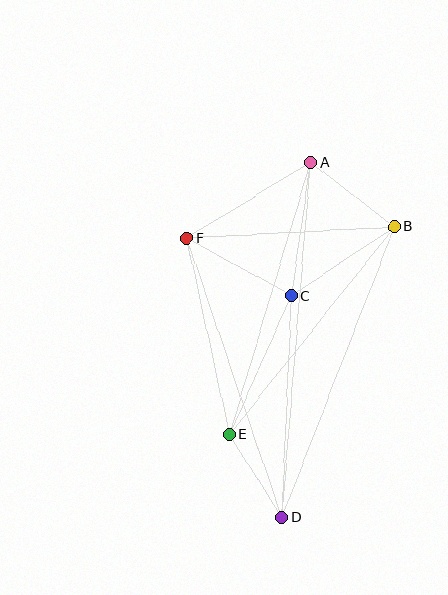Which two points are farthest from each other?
Points A and D are farthest from each other.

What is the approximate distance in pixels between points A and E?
The distance between A and E is approximately 284 pixels.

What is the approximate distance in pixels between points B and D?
The distance between B and D is approximately 312 pixels.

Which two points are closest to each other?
Points D and E are closest to each other.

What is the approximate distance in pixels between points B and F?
The distance between B and F is approximately 208 pixels.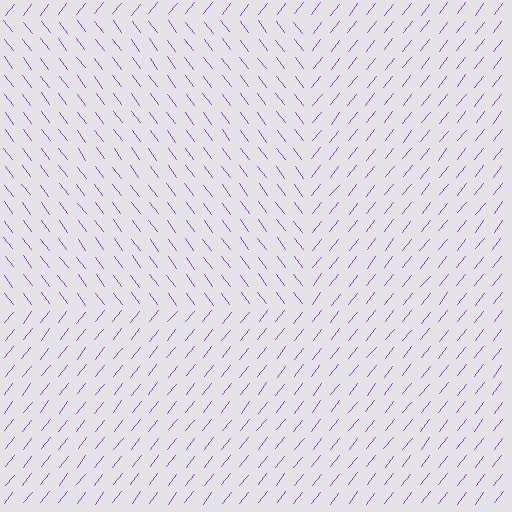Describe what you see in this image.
The image is filled with small purple line segments. A rectangle region in the image has lines oriented differently from the surrounding lines, creating a visible texture boundary.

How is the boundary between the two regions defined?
The boundary is defined purely by a change in line orientation (approximately 75 degrees difference). All lines are the same color and thickness.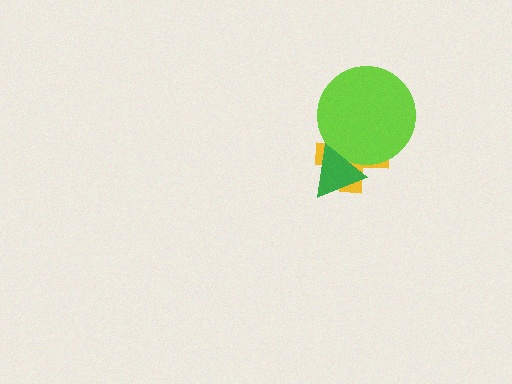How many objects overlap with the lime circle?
2 objects overlap with the lime circle.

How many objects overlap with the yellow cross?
2 objects overlap with the yellow cross.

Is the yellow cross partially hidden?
Yes, it is partially covered by another shape.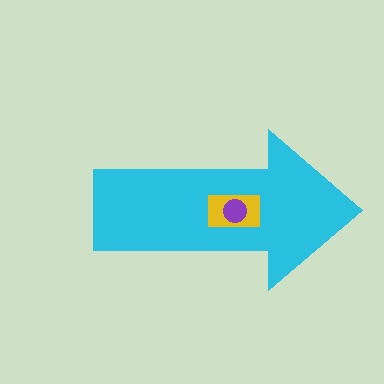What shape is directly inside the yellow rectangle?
The purple circle.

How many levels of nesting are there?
3.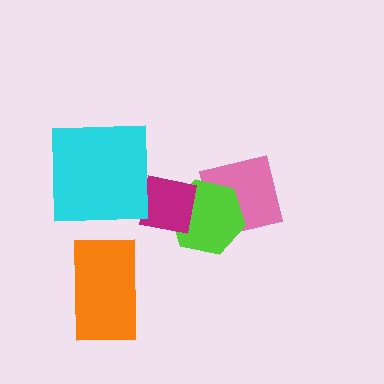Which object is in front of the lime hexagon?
The magenta square is in front of the lime hexagon.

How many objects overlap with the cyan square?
0 objects overlap with the cyan square.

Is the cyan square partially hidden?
No, no other shape covers it.